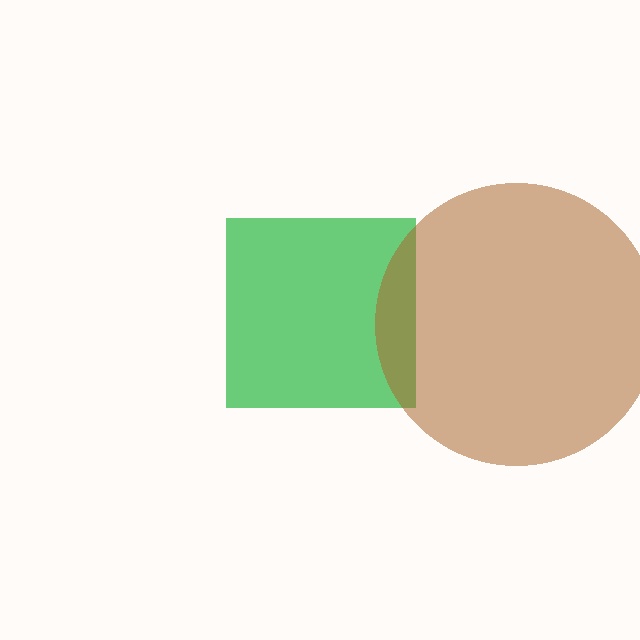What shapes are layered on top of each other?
The layered shapes are: a green square, a brown circle.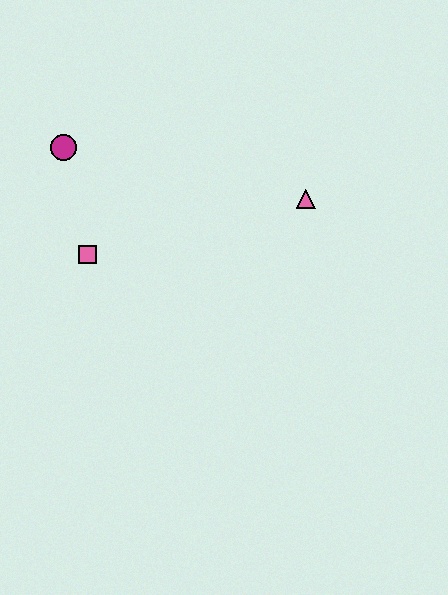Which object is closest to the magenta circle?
The pink square is closest to the magenta circle.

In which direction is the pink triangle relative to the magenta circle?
The pink triangle is to the right of the magenta circle.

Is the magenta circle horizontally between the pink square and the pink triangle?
No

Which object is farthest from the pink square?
The pink triangle is farthest from the pink square.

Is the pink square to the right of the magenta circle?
Yes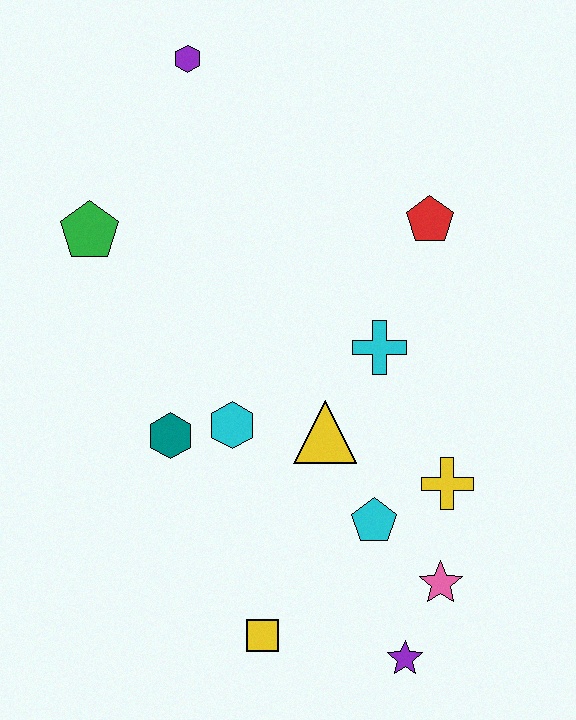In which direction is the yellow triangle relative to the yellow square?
The yellow triangle is above the yellow square.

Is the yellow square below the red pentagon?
Yes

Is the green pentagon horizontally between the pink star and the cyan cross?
No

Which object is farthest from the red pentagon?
The yellow square is farthest from the red pentagon.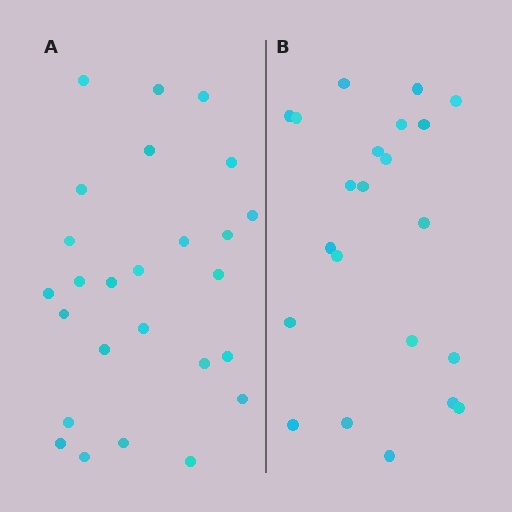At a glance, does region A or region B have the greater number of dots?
Region A (the left region) has more dots.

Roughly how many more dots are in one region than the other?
Region A has about 4 more dots than region B.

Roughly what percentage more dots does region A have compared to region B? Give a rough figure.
About 20% more.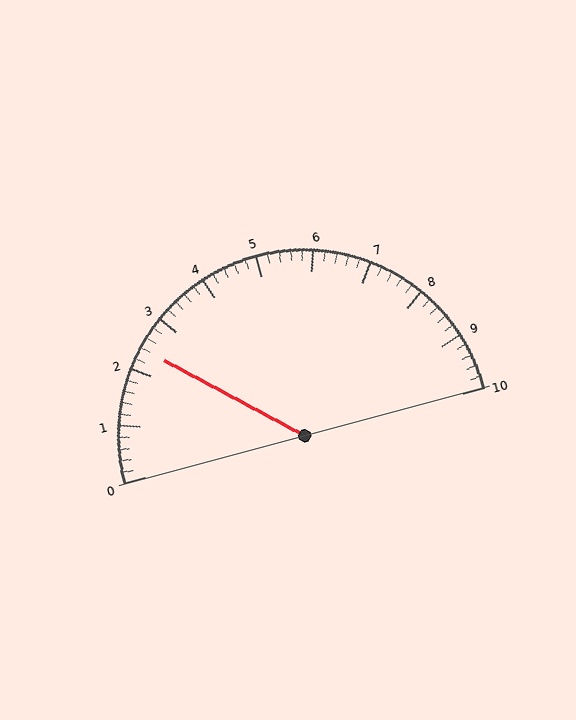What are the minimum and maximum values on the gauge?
The gauge ranges from 0 to 10.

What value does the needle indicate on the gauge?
The needle indicates approximately 2.4.